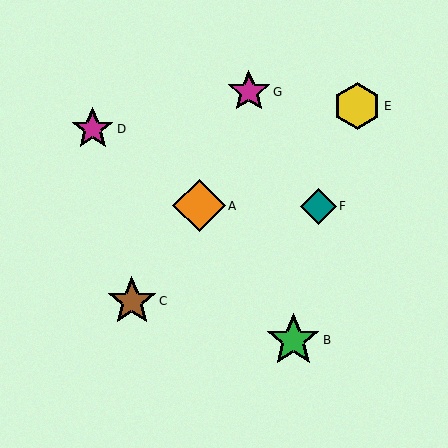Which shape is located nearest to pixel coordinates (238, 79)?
The magenta star (labeled G) at (249, 92) is nearest to that location.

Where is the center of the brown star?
The center of the brown star is at (132, 301).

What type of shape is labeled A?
Shape A is an orange diamond.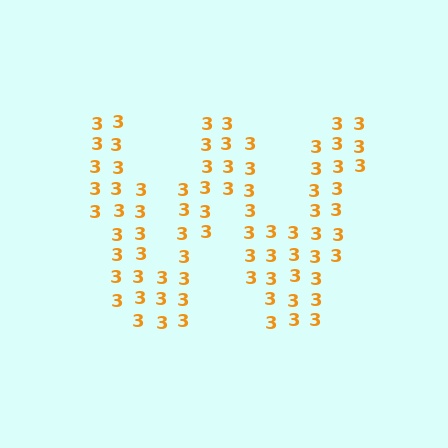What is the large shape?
The large shape is the letter W.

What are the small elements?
The small elements are digit 3's.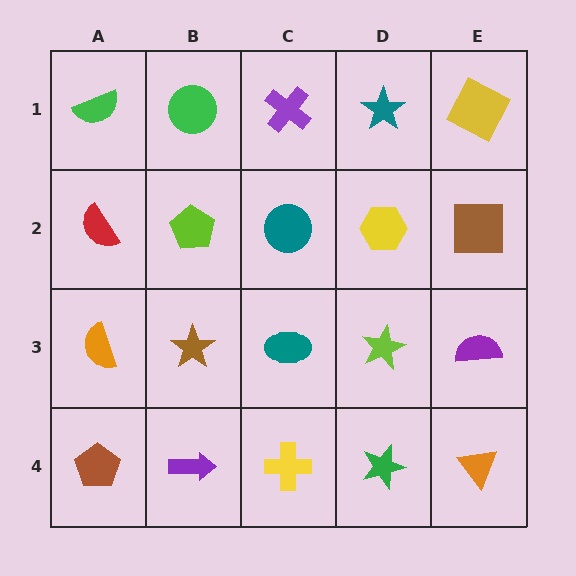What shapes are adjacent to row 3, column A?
A red semicircle (row 2, column A), a brown pentagon (row 4, column A), a brown star (row 3, column B).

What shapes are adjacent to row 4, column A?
An orange semicircle (row 3, column A), a purple arrow (row 4, column B).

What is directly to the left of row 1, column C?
A green circle.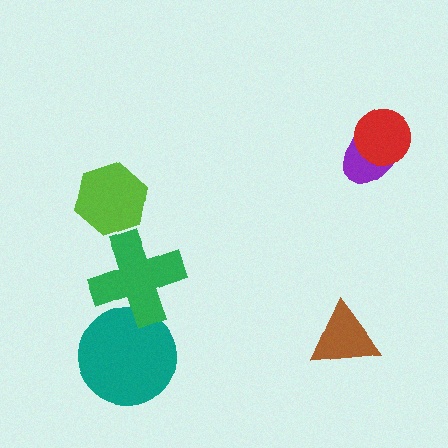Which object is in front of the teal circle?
The green cross is in front of the teal circle.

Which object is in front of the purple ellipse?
The red circle is in front of the purple ellipse.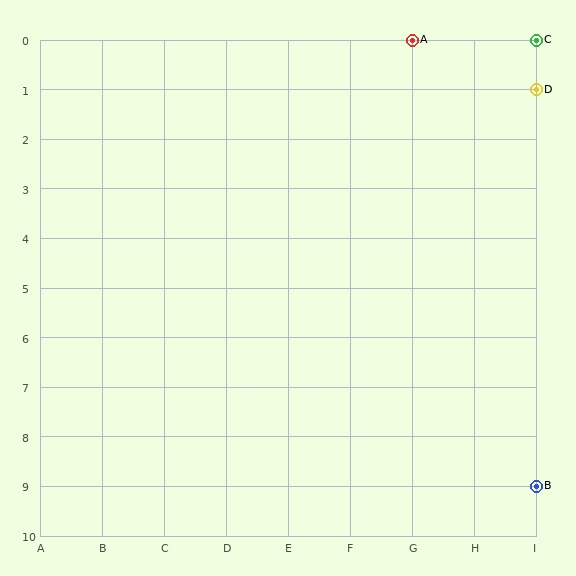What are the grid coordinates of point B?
Point B is at grid coordinates (I, 9).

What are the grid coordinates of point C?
Point C is at grid coordinates (I, 0).